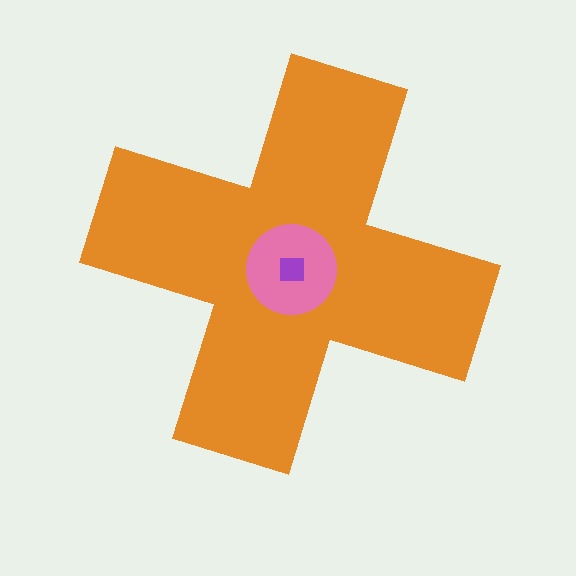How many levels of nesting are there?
3.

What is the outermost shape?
The orange cross.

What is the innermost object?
The purple square.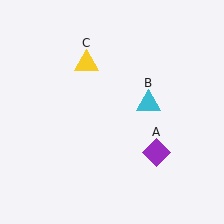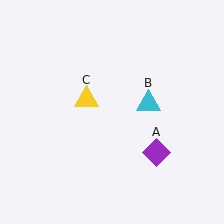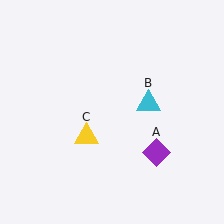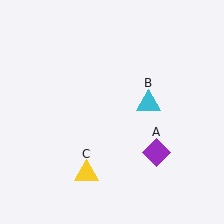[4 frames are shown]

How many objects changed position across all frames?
1 object changed position: yellow triangle (object C).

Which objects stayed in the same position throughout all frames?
Purple diamond (object A) and cyan triangle (object B) remained stationary.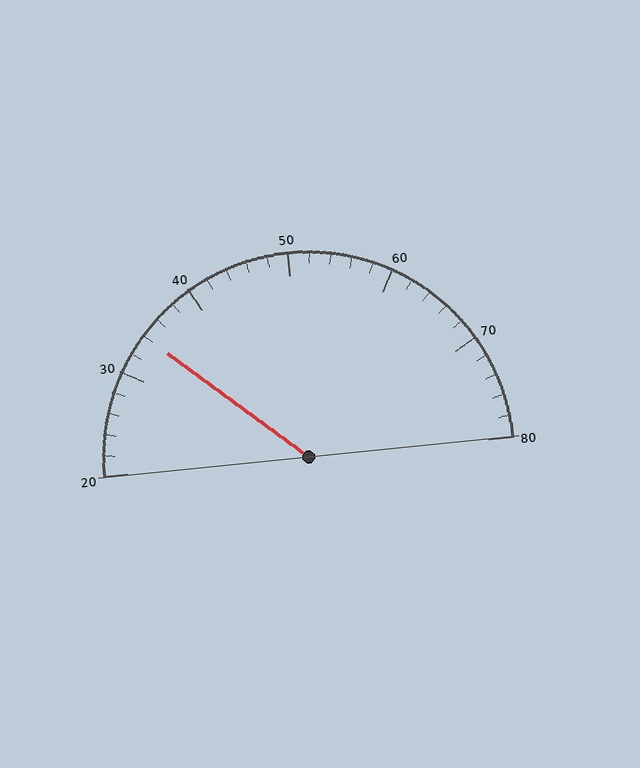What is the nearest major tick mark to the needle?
The nearest major tick mark is 30.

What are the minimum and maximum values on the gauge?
The gauge ranges from 20 to 80.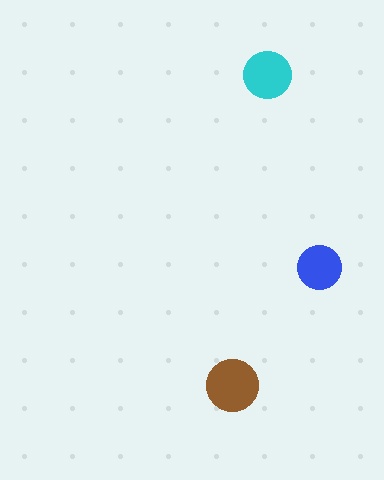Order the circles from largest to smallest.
the brown one, the cyan one, the blue one.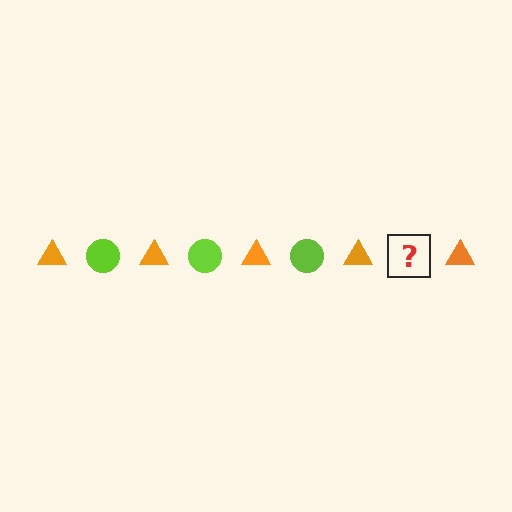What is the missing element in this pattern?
The missing element is a lime circle.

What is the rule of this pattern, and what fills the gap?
The rule is that the pattern alternates between orange triangle and lime circle. The gap should be filled with a lime circle.